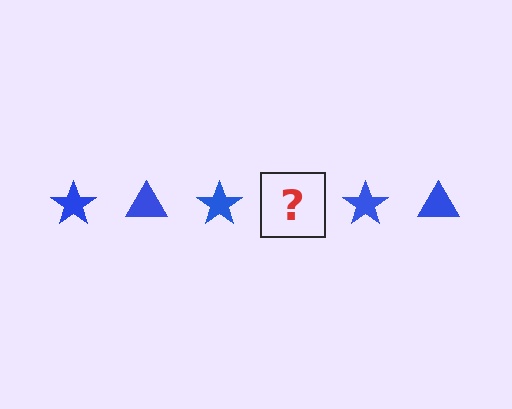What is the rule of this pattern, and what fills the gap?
The rule is that the pattern cycles through star, triangle shapes in blue. The gap should be filled with a blue triangle.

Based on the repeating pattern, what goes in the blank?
The blank should be a blue triangle.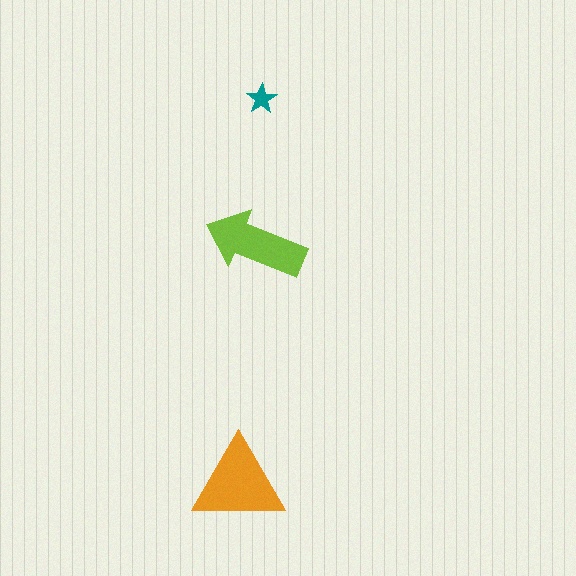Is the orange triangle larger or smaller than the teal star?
Larger.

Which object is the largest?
The orange triangle.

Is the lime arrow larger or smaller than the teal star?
Larger.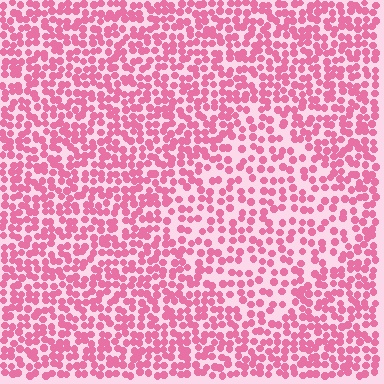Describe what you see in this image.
The image contains small pink elements arranged at two different densities. A diamond-shaped region is visible where the elements are less densely packed than the surrounding area.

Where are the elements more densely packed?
The elements are more densely packed outside the diamond boundary.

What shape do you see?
I see a diamond.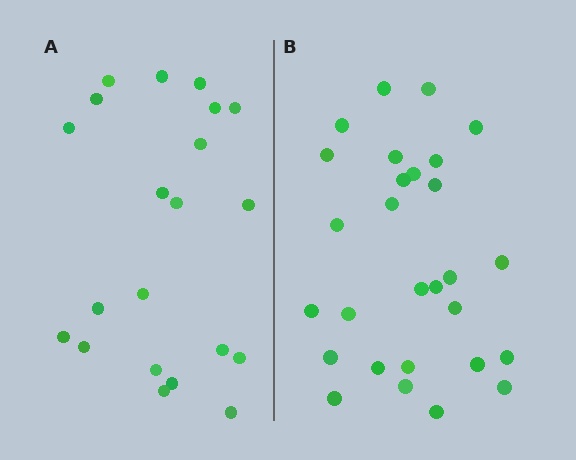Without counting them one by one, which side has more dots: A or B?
Region B (the right region) has more dots.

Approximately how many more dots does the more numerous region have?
Region B has roughly 8 or so more dots than region A.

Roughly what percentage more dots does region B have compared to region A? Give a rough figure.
About 35% more.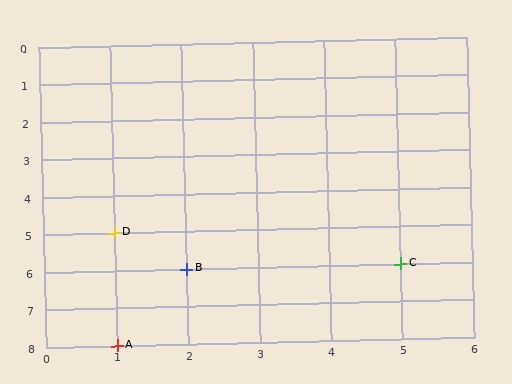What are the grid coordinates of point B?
Point B is at grid coordinates (2, 6).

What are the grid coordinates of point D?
Point D is at grid coordinates (1, 5).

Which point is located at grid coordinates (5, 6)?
Point C is at (5, 6).